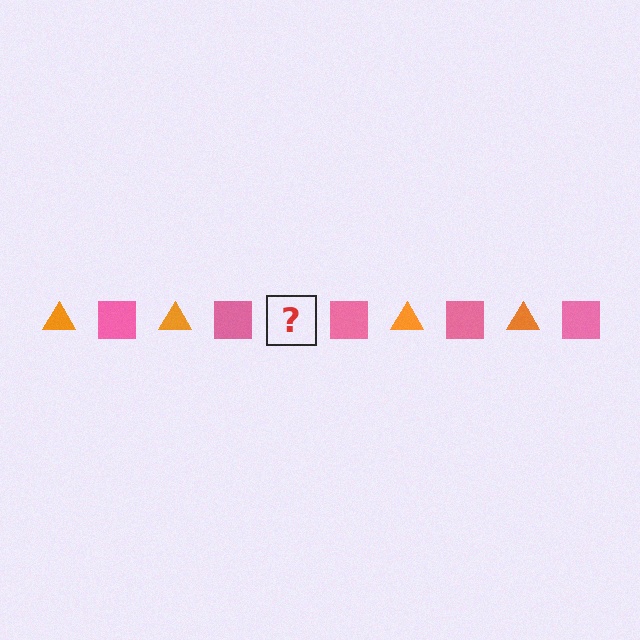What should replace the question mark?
The question mark should be replaced with an orange triangle.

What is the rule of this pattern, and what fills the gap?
The rule is that the pattern alternates between orange triangle and pink square. The gap should be filled with an orange triangle.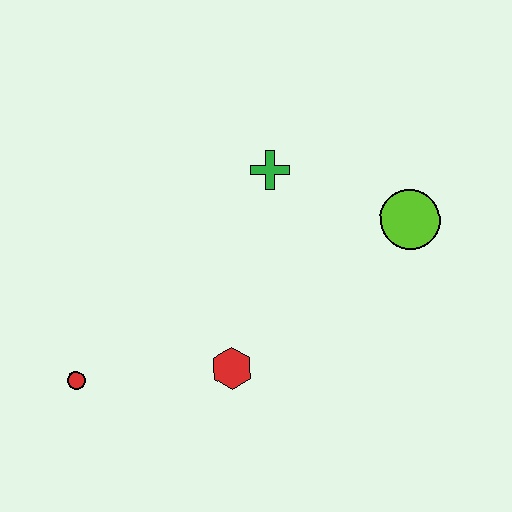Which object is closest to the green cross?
The lime circle is closest to the green cross.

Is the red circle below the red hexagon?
Yes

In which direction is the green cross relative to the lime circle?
The green cross is to the left of the lime circle.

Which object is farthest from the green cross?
The red circle is farthest from the green cross.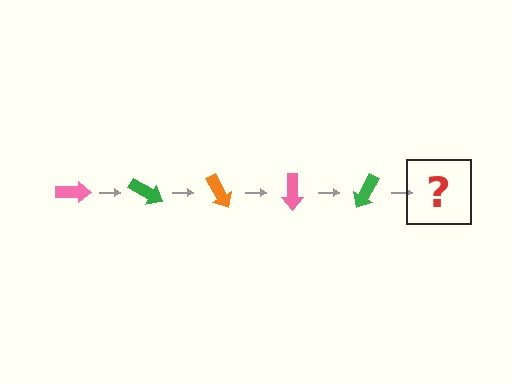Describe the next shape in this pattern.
It should be an orange arrow, rotated 150 degrees from the start.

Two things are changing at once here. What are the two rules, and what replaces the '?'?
The two rules are that it rotates 30 degrees each step and the color cycles through pink, green, and orange. The '?' should be an orange arrow, rotated 150 degrees from the start.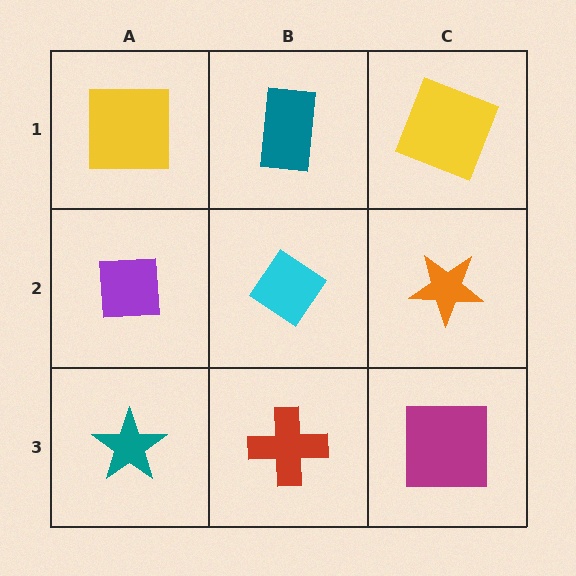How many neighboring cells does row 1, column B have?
3.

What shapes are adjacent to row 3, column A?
A purple square (row 2, column A), a red cross (row 3, column B).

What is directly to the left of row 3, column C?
A red cross.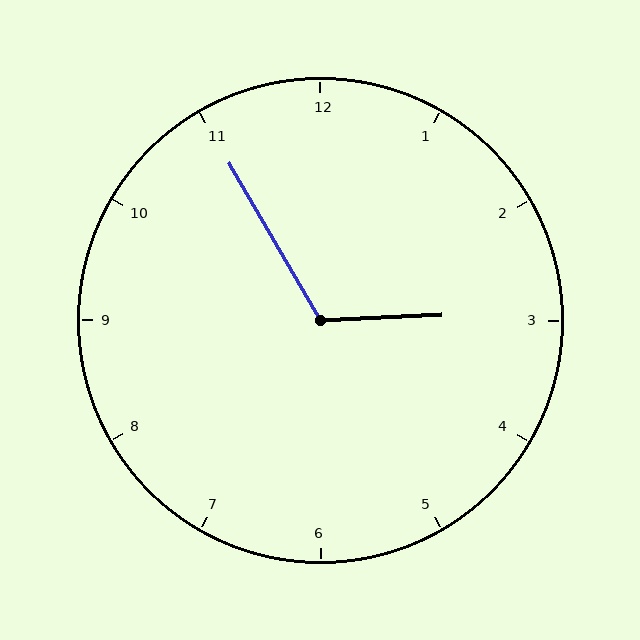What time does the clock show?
2:55.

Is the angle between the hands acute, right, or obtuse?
It is obtuse.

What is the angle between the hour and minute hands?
Approximately 118 degrees.